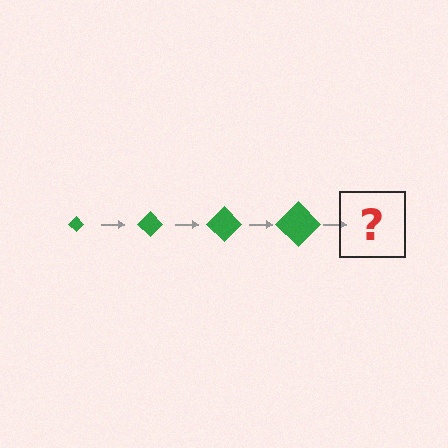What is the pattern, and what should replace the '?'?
The pattern is that the diamond gets progressively larger each step. The '?' should be a green diamond, larger than the previous one.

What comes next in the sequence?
The next element should be a green diamond, larger than the previous one.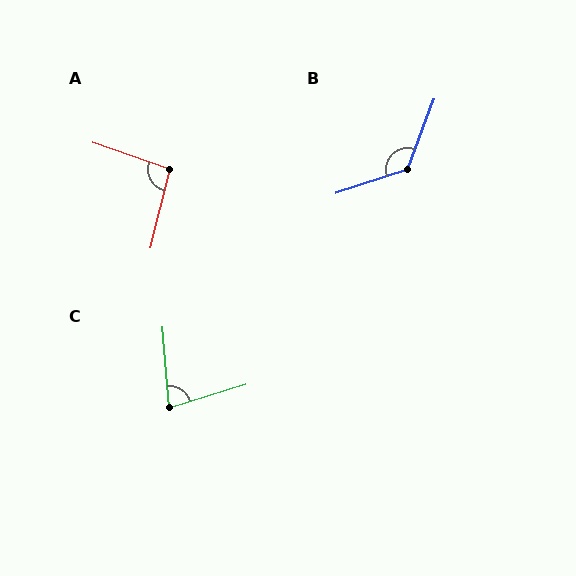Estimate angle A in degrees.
Approximately 95 degrees.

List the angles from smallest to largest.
C (77°), A (95°), B (129°).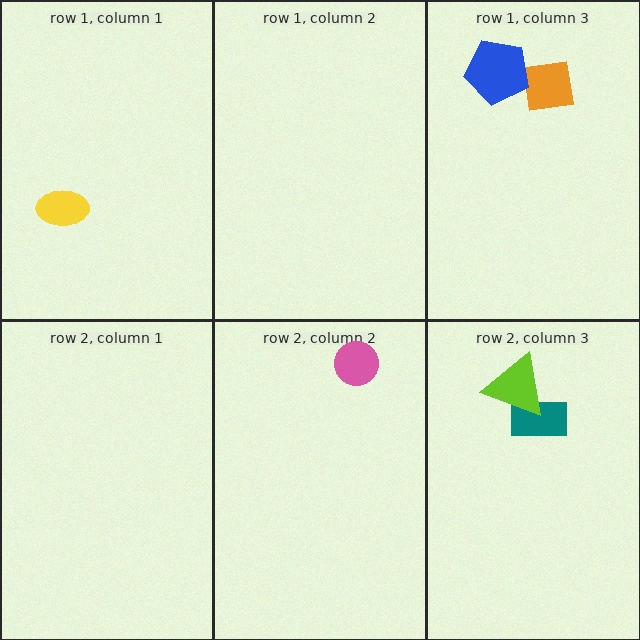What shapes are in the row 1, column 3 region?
The orange square, the blue pentagon.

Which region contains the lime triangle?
The row 2, column 3 region.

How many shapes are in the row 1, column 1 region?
1.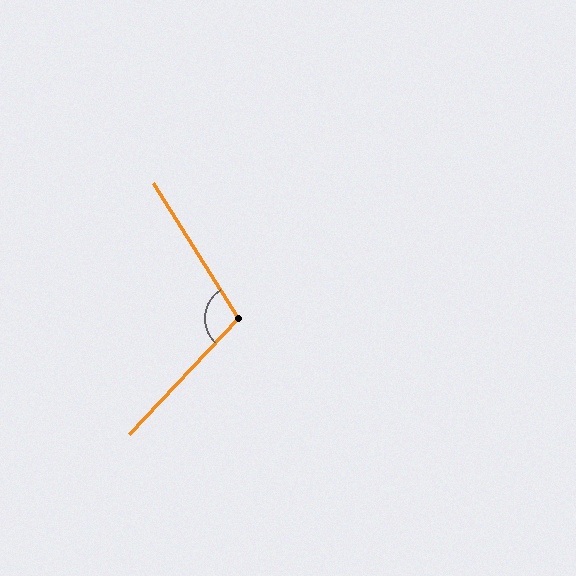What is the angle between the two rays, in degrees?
Approximately 105 degrees.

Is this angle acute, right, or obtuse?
It is obtuse.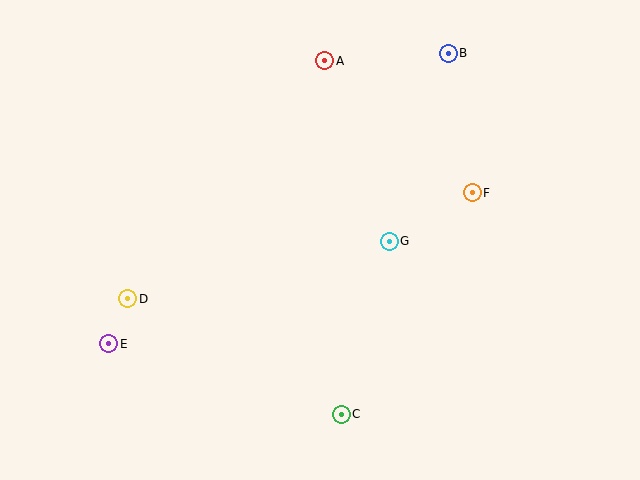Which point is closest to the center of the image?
Point G at (389, 241) is closest to the center.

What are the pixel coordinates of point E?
Point E is at (109, 344).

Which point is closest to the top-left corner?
Point D is closest to the top-left corner.